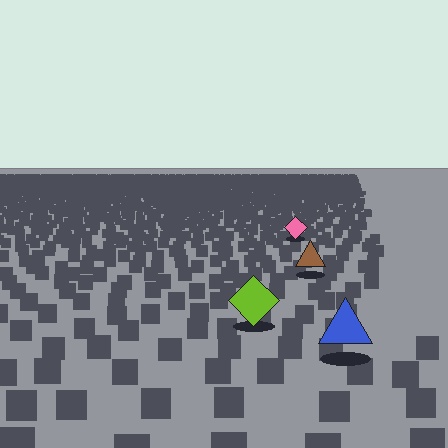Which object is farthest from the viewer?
The pink diamond is farthest from the viewer. It appears smaller and the ground texture around it is denser.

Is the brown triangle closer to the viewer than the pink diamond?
Yes. The brown triangle is closer — you can tell from the texture gradient: the ground texture is coarser near it.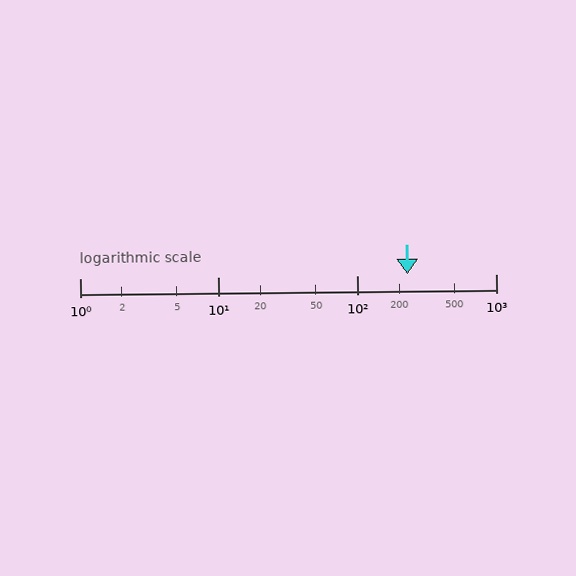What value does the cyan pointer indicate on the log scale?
The pointer indicates approximately 230.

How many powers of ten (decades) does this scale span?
The scale spans 3 decades, from 1 to 1000.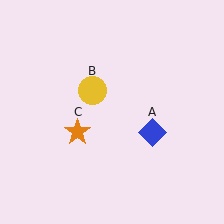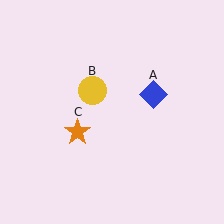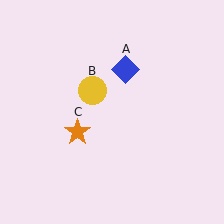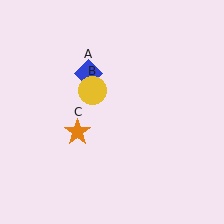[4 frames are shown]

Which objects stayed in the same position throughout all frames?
Yellow circle (object B) and orange star (object C) remained stationary.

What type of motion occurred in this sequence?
The blue diamond (object A) rotated counterclockwise around the center of the scene.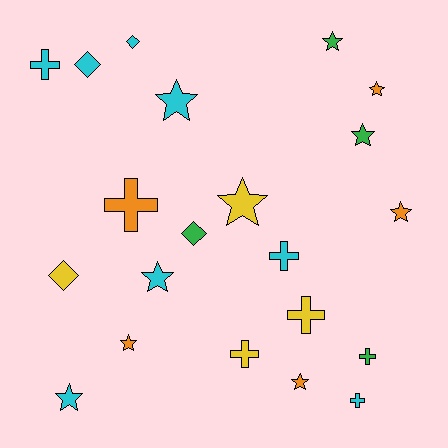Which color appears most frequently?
Cyan, with 8 objects.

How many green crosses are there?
There is 1 green cross.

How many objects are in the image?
There are 21 objects.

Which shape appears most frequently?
Star, with 10 objects.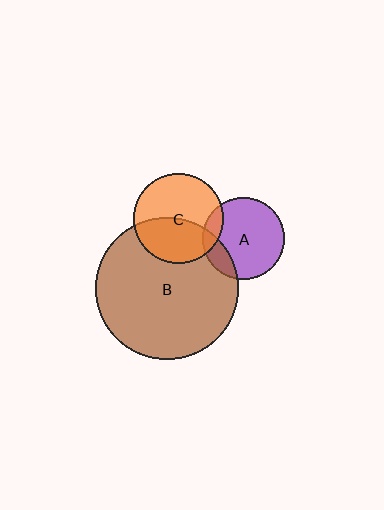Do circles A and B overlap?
Yes.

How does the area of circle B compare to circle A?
Approximately 3.0 times.